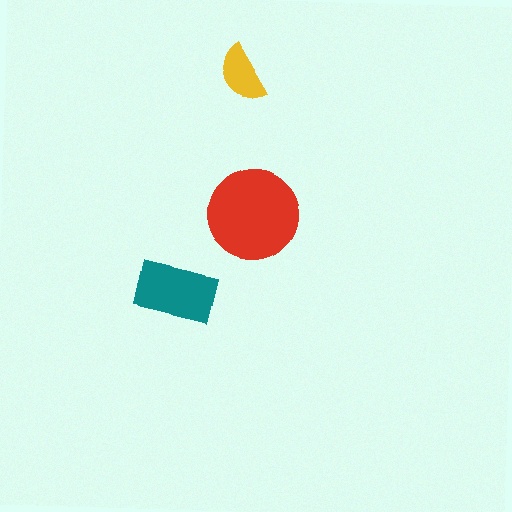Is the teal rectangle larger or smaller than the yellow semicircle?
Larger.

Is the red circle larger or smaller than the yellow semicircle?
Larger.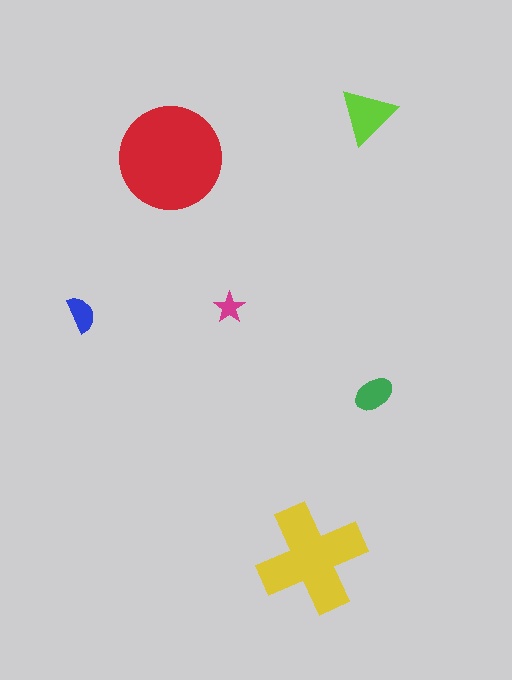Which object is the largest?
The red circle.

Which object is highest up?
The lime triangle is topmost.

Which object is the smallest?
The magenta star.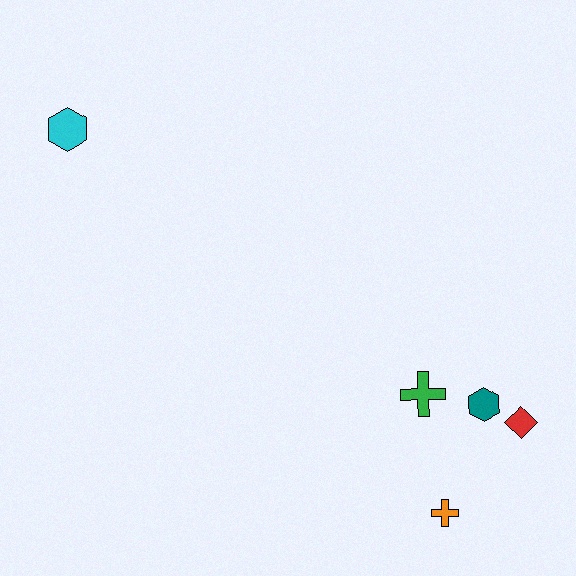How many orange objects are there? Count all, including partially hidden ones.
There is 1 orange object.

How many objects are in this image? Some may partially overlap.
There are 5 objects.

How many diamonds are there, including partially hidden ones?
There is 1 diamond.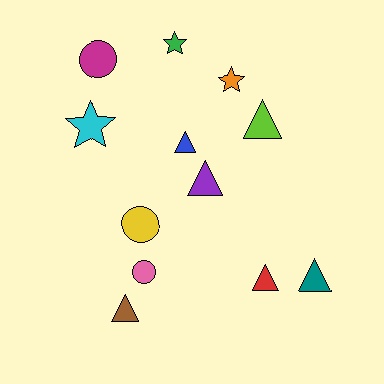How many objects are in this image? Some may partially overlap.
There are 12 objects.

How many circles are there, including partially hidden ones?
There are 3 circles.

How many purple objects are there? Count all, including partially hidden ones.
There is 1 purple object.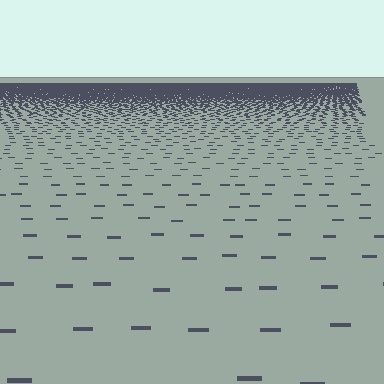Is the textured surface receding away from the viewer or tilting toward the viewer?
The surface is receding away from the viewer. Texture elements get smaller and denser toward the top.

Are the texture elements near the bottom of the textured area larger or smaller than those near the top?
Larger. Near the bottom, elements are closer to the viewer and appear at a bigger on-screen size.